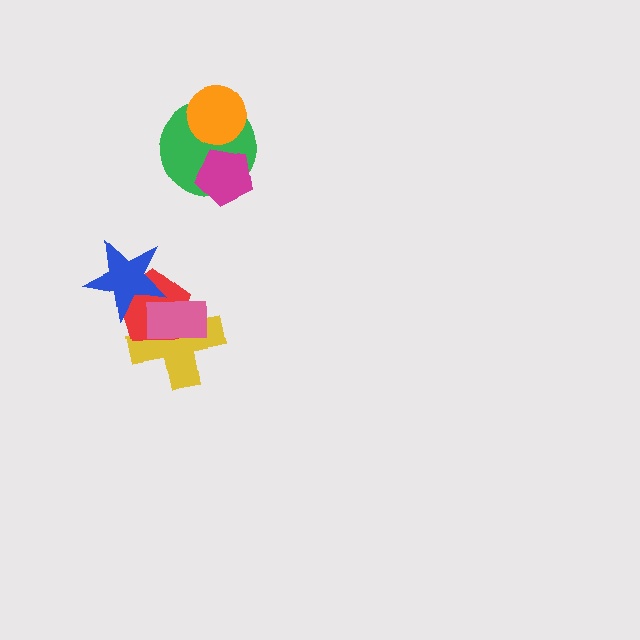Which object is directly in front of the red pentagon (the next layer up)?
The pink rectangle is directly in front of the red pentagon.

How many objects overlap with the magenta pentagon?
1 object overlaps with the magenta pentagon.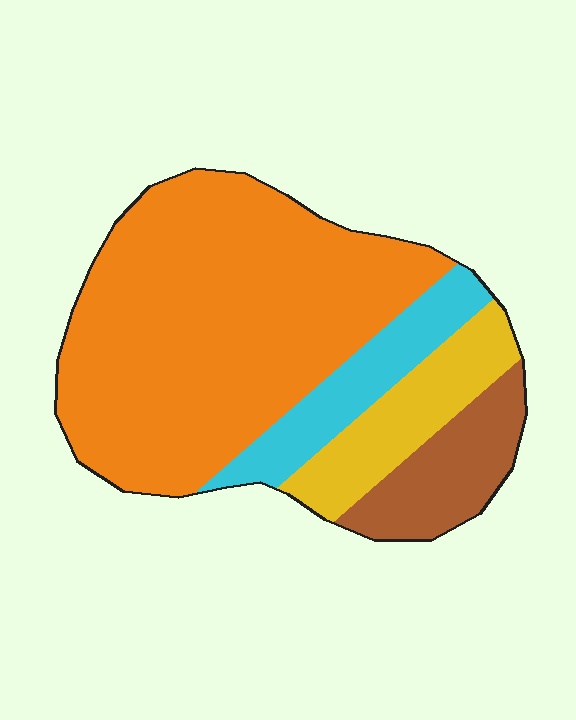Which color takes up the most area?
Orange, at roughly 60%.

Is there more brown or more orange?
Orange.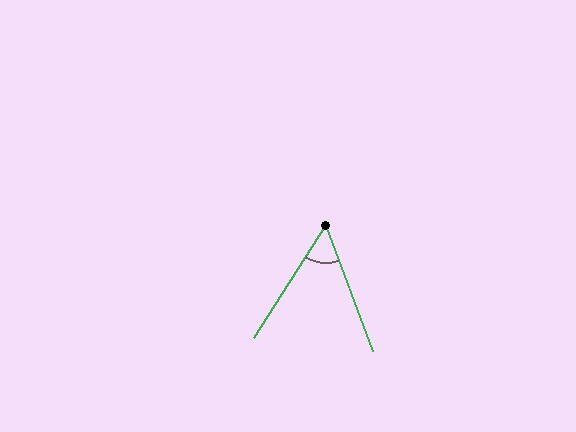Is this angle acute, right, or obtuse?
It is acute.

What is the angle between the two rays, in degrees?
Approximately 53 degrees.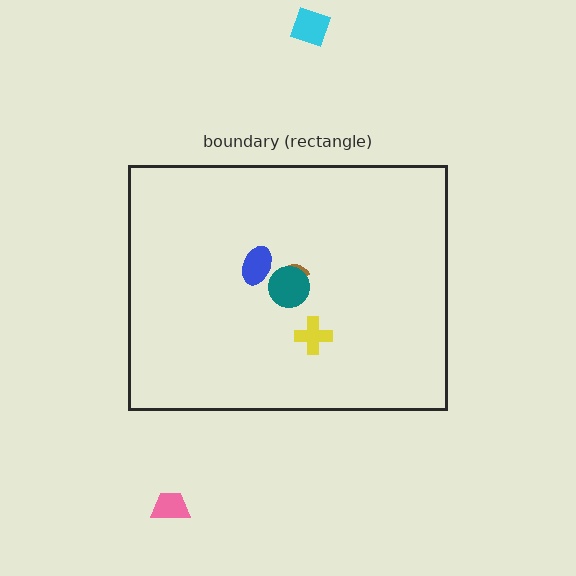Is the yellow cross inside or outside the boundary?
Inside.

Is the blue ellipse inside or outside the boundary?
Inside.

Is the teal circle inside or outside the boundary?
Inside.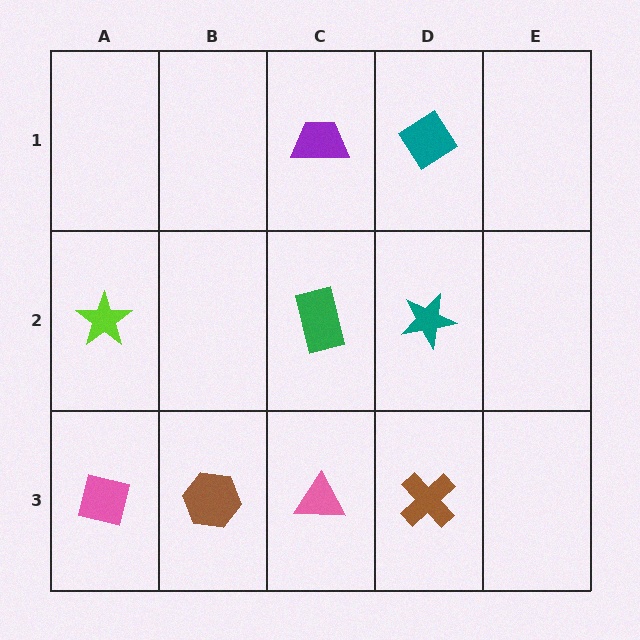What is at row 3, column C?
A pink triangle.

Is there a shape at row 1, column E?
No, that cell is empty.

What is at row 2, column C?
A green rectangle.